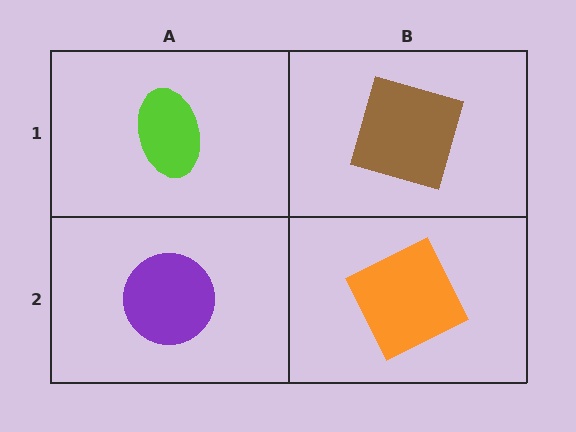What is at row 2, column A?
A purple circle.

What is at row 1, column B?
A brown square.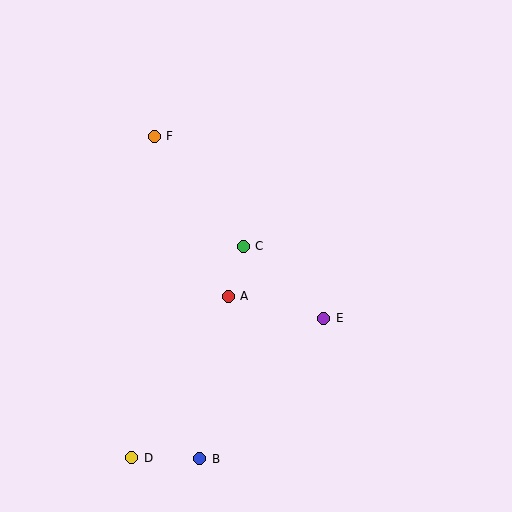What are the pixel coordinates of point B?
Point B is at (200, 459).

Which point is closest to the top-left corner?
Point F is closest to the top-left corner.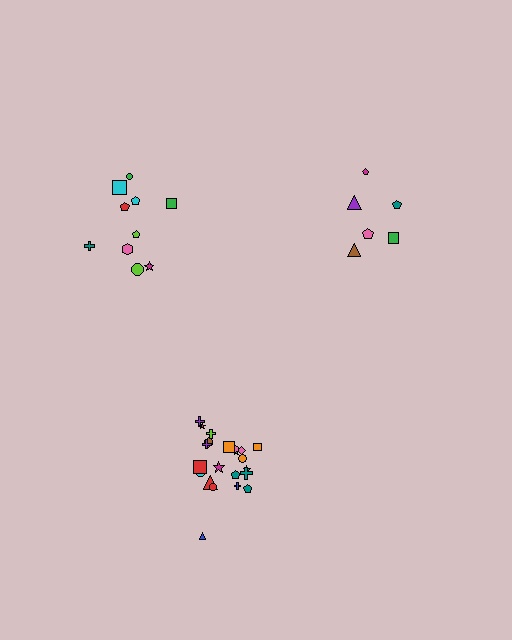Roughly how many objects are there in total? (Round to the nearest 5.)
Roughly 40 objects in total.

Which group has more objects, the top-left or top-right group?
The top-left group.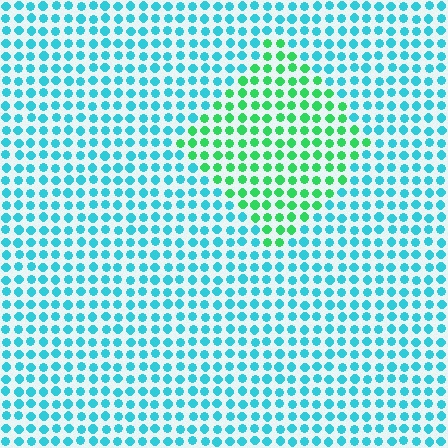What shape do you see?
I see a diamond.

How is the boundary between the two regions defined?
The boundary is defined purely by a slight shift in hue (about 48 degrees). Spacing, size, and orientation are identical on both sides.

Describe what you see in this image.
The image is filled with small cyan elements in a uniform arrangement. A diamond-shaped region is visible where the elements are tinted to a slightly different hue, forming a subtle color boundary.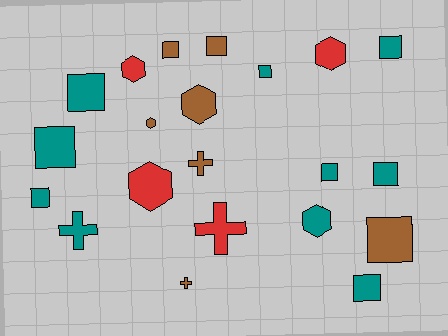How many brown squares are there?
There are 3 brown squares.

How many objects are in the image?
There are 21 objects.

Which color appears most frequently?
Teal, with 10 objects.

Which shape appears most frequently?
Square, with 11 objects.